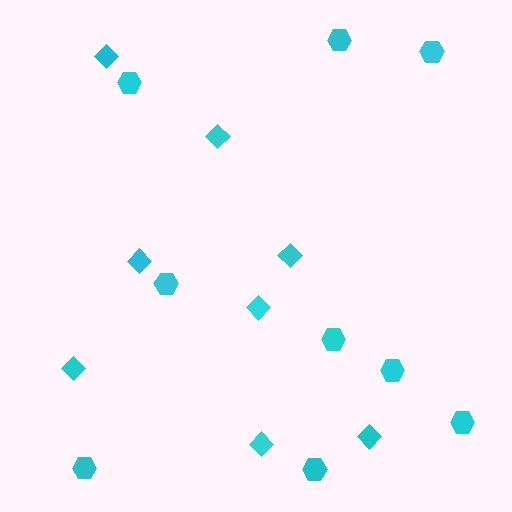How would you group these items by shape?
There are 2 groups: one group of diamonds (8) and one group of hexagons (9).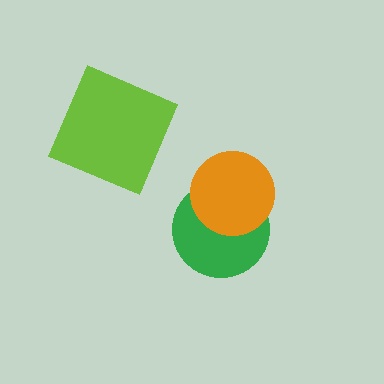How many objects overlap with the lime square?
0 objects overlap with the lime square.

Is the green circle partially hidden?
Yes, it is partially covered by another shape.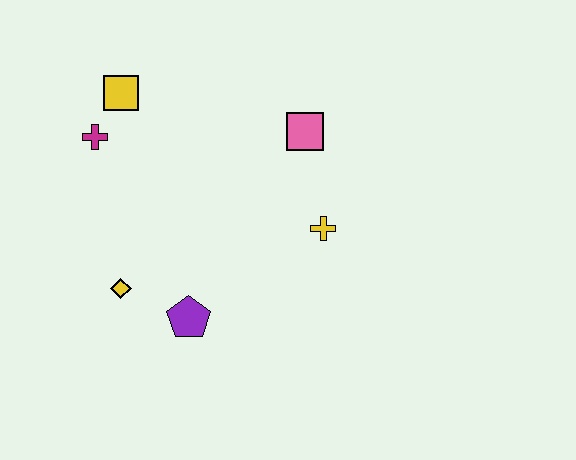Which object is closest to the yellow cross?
The pink square is closest to the yellow cross.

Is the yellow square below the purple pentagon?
No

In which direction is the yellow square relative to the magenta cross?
The yellow square is above the magenta cross.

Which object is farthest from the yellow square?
The yellow cross is farthest from the yellow square.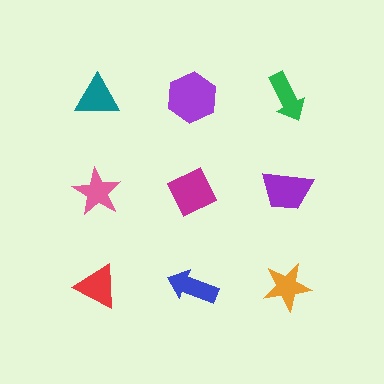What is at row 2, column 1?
A pink star.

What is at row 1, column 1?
A teal triangle.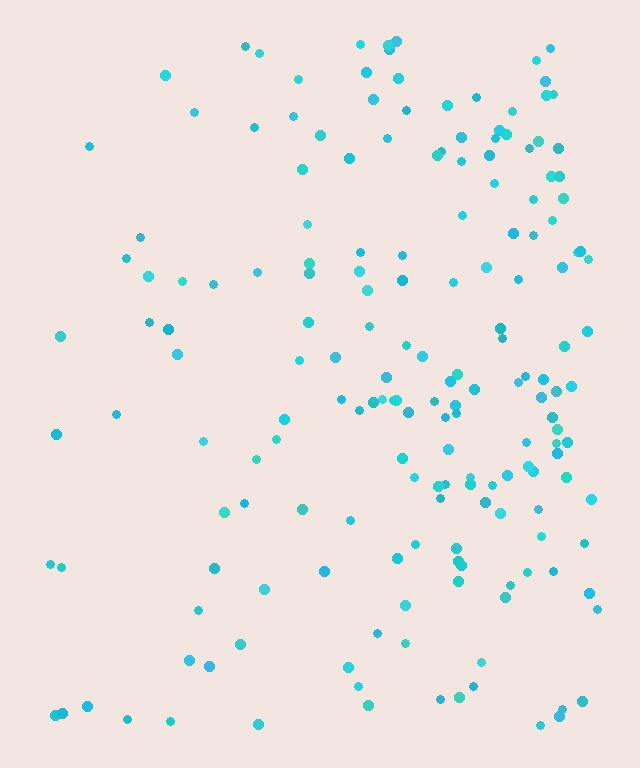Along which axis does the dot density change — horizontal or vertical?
Horizontal.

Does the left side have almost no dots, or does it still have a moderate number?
Still a moderate number, just noticeably fewer than the right.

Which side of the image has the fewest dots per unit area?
The left.